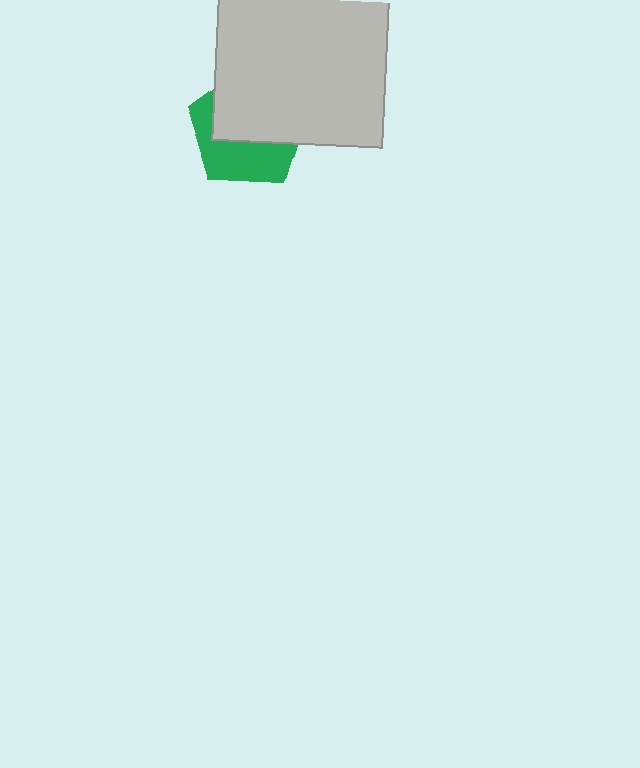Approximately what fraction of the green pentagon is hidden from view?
Roughly 56% of the green pentagon is hidden behind the light gray square.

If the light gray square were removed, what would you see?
You would see the complete green pentagon.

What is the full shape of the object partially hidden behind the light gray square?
The partially hidden object is a green pentagon.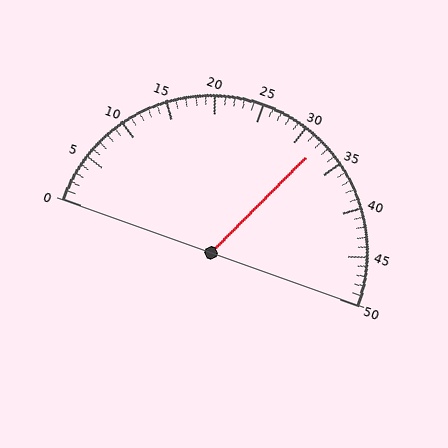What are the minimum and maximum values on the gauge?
The gauge ranges from 0 to 50.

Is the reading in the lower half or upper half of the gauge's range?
The reading is in the upper half of the range (0 to 50).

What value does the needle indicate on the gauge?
The needle indicates approximately 32.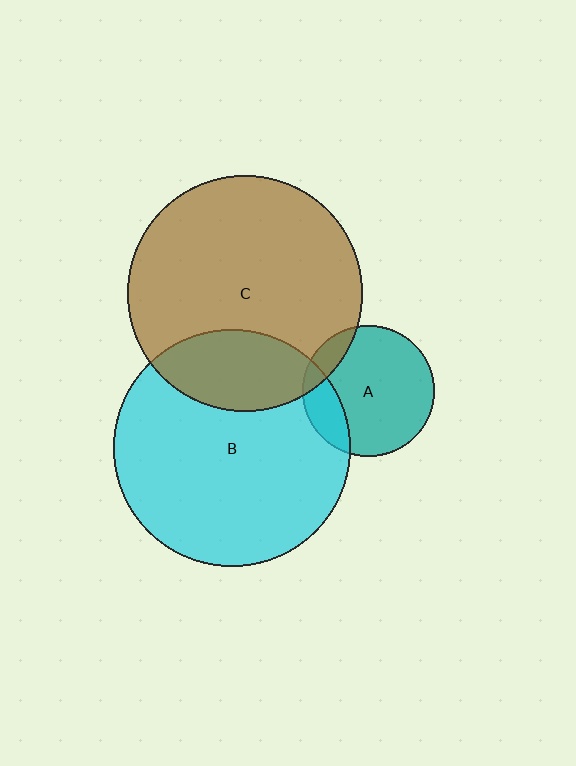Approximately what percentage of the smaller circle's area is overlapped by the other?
Approximately 25%.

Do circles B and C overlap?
Yes.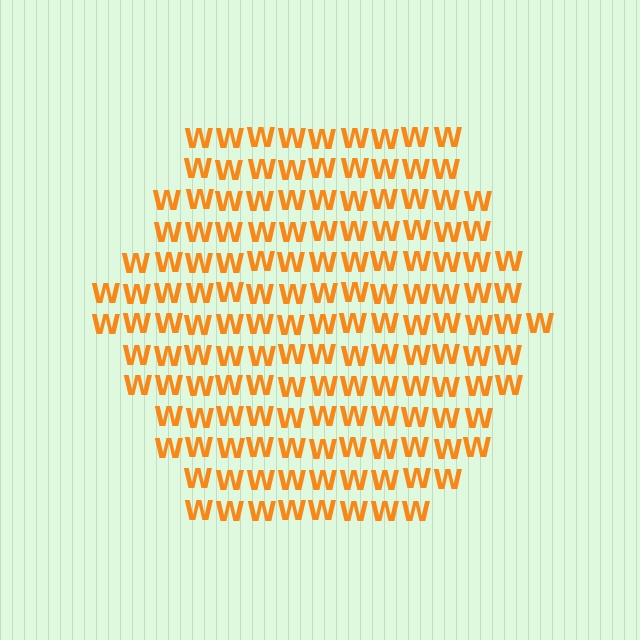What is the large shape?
The large shape is a hexagon.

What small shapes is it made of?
It is made of small letter W's.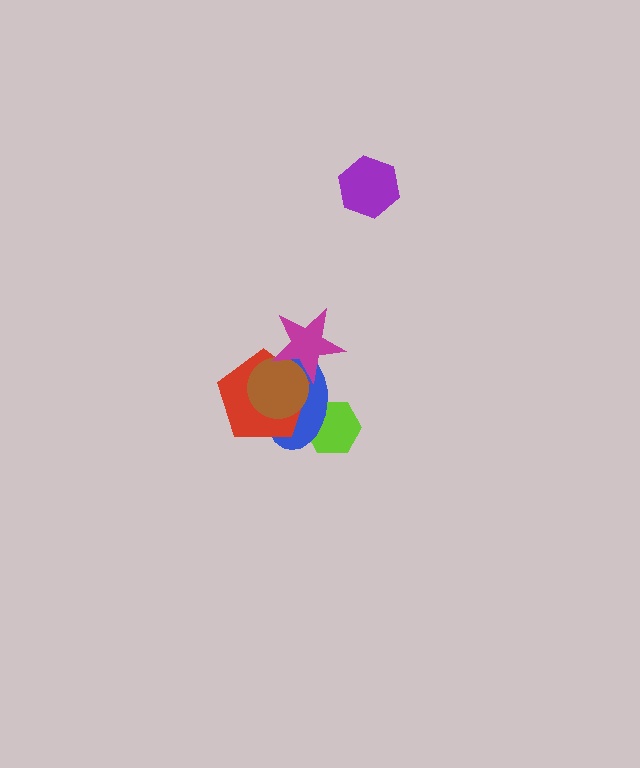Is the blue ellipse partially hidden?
Yes, it is partially covered by another shape.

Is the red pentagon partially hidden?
Yes, it is partially covered by another shape.